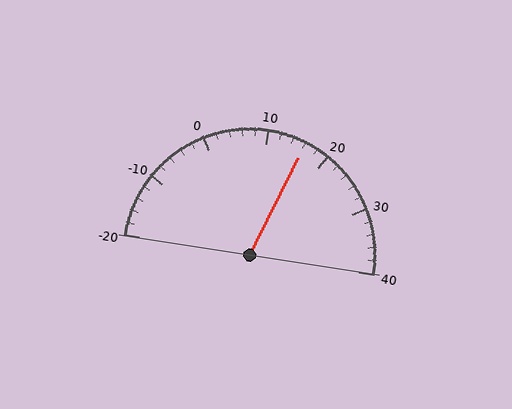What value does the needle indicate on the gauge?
The needle indicates approximately 16.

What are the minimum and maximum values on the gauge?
The gauge ranges from -20 to 40.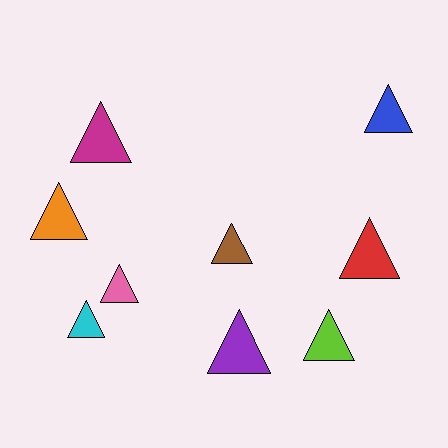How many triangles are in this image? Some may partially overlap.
There are 9 triangles.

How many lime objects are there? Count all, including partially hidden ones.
There is 1 lime object.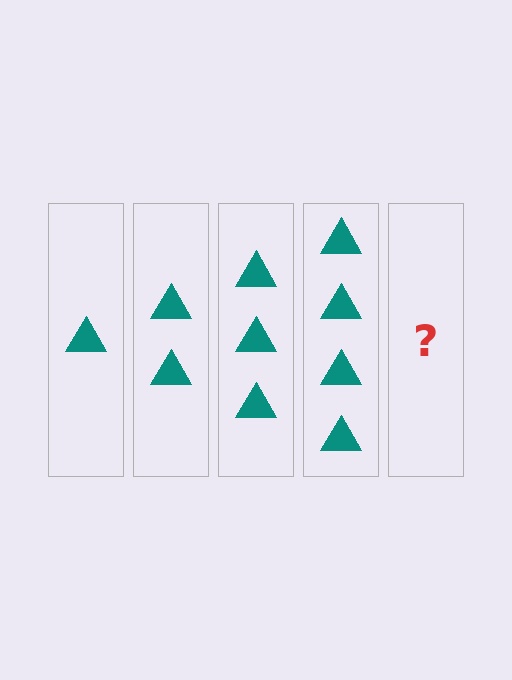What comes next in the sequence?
The next element should be 5 triangles.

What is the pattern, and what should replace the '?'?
The pattern is that each step adds one more triangle. The '?' should be 5 triangles.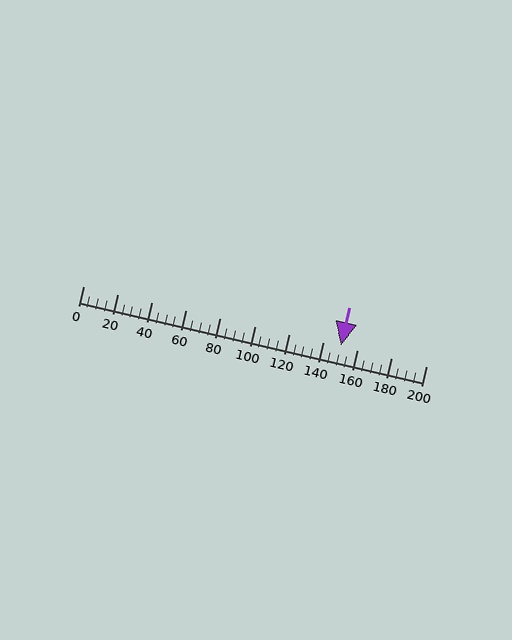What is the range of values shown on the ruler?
The ruler shows values from 0 to 200.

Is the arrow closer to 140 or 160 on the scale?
The arrow is closer to 160.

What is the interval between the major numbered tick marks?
The major tick marks are spaced 20 units apart.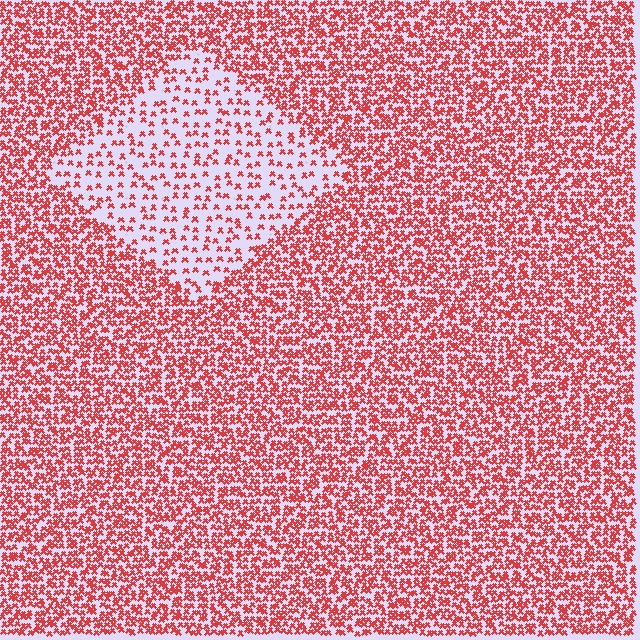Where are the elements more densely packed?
The elements are more densely packed outside the diamond boundary.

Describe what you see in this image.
The image contains small red elements arranged at two different densities. A diamond-shaped region is visible where the elements are less densely packed than the surrounding area.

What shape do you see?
I see a diamond.